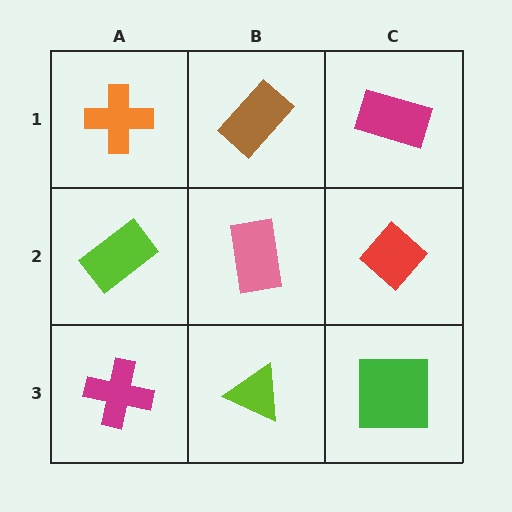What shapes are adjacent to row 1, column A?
A lime rectangle (row 2, column A), a brown rectangle (row 1, column B).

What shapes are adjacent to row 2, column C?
A magenta rectangle (row 1, column C), a green square (row 3, column C), a pink rectangle (row 2, column B).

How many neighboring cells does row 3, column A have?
2.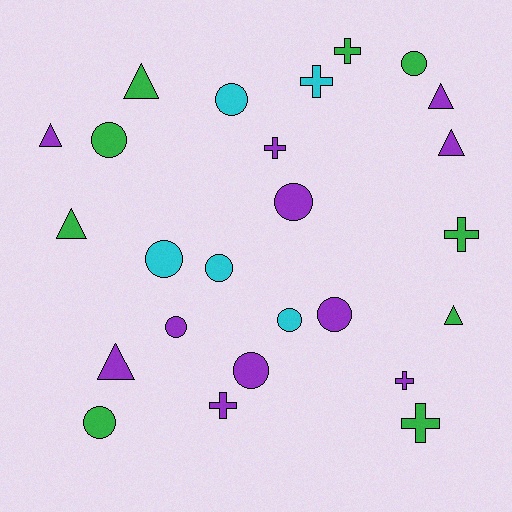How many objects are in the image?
There are 25 objects.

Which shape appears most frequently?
Circle, with 11 objects.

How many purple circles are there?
There are 4 purple circles.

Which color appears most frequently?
Purple, with 11 objects.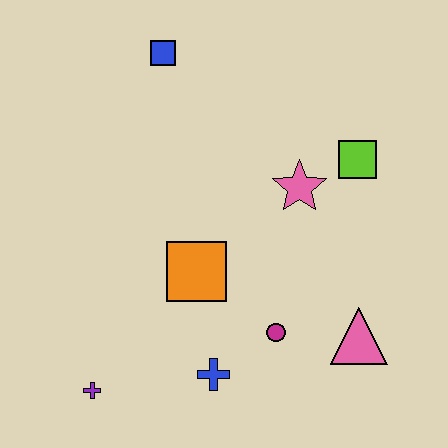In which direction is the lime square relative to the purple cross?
The lime square is to the right of the purple cross.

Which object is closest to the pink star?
The lime square is closest to the pink star.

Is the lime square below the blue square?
Yes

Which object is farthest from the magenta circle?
The blue square is farthest from the magenta circle.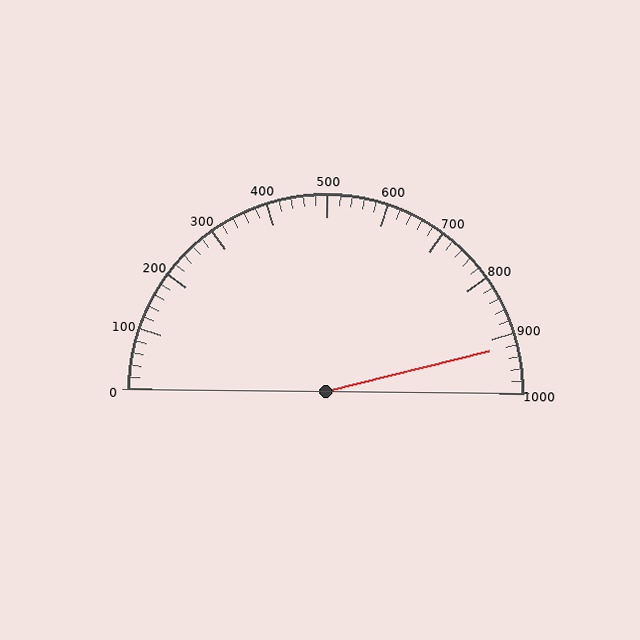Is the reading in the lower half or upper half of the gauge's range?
The reading is in the upper half of the range (0 to 1000).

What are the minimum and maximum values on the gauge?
The gauge ranges from 0 to 1000.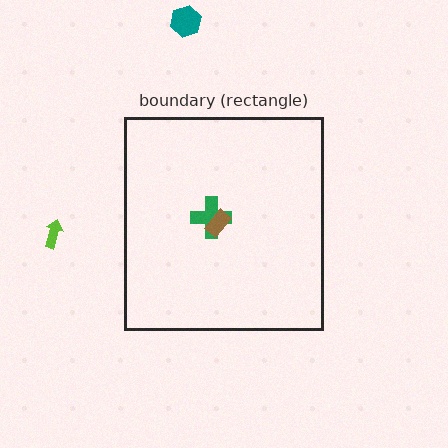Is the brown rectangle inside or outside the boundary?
Inside.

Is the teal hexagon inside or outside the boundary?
Outside.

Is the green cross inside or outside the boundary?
Inside.